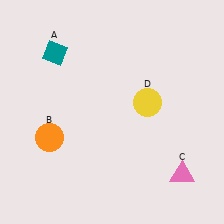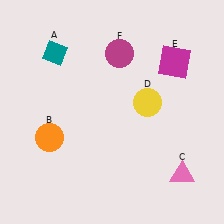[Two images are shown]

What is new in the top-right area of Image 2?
A magenta square (E) was added in the top-right area of Image 2.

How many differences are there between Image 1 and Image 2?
There are 2 differences between the two images.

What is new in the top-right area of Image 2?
A magenta circle (F) was added in the top-right area of Image 2.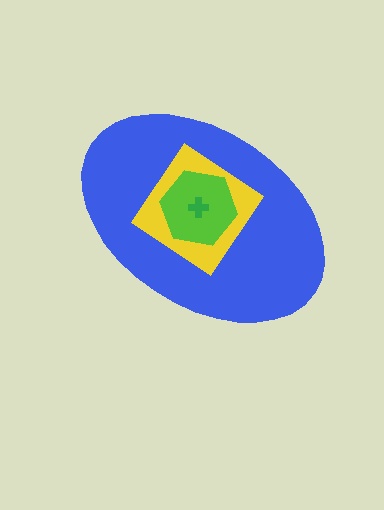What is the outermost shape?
The blue ellipse.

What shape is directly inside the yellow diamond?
The lime hexagon.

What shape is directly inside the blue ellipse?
The yellow diamond.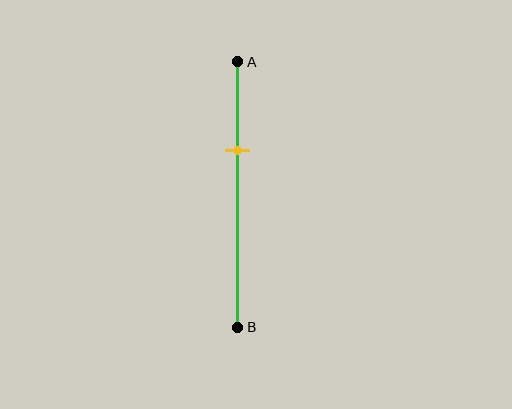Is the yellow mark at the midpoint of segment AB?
No, the mark is at about 35% from A, not at the 50% midpoint.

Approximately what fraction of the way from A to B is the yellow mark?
The yellow mark is approximately 35% of the way from A to B.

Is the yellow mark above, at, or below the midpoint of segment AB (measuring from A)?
The yellow mark is above the midpoint of segment AB.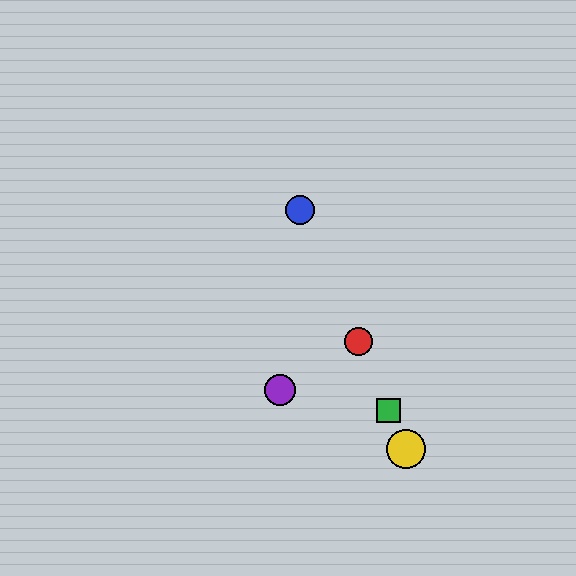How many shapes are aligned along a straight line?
4 shapes (the red circle, the blue circle, the green square, the yellow circle) are aligned along a straight line.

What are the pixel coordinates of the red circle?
The red circle is at (358, 342).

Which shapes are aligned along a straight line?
The red circle, the blue circle, the green square, the yellow circle are aligned along a straight line.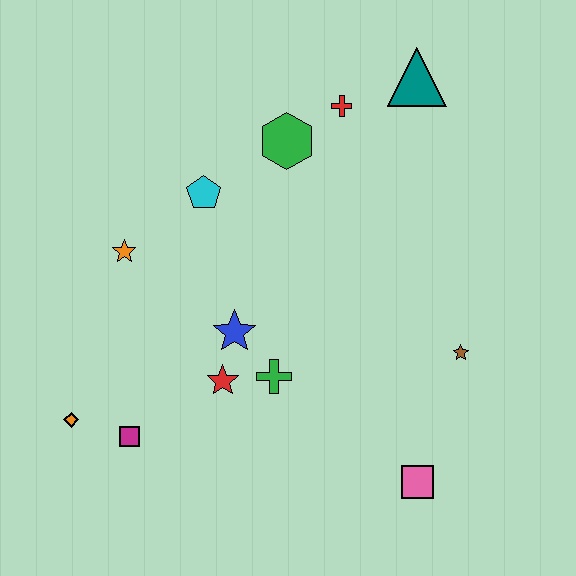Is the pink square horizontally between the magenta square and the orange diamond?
No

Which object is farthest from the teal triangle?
The orange diamond is farthest from the teal triangle.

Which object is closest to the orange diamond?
The magenta square is closest to the orange diamond.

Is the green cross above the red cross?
No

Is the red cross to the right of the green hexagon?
Yes